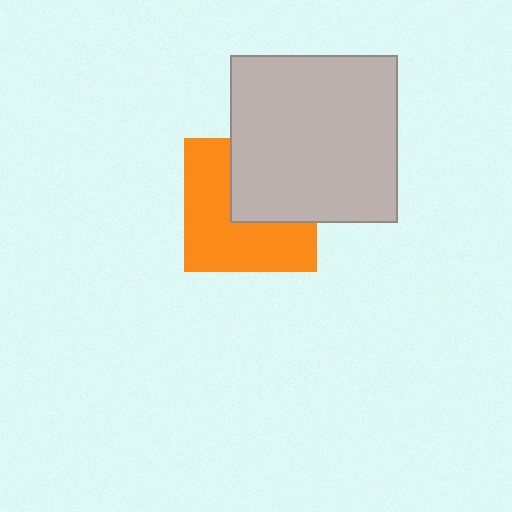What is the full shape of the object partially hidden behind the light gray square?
The partially hidden object is an orange square.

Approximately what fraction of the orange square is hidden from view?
Roughly 42% of the orange square is hidden behind the light gray square.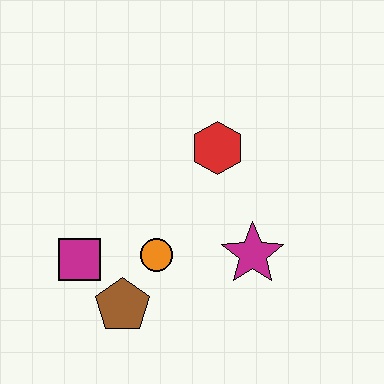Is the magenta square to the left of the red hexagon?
Yes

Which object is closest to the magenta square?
The brown pentagon is closest to the magenta square.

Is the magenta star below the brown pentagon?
No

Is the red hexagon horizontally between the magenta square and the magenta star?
Yes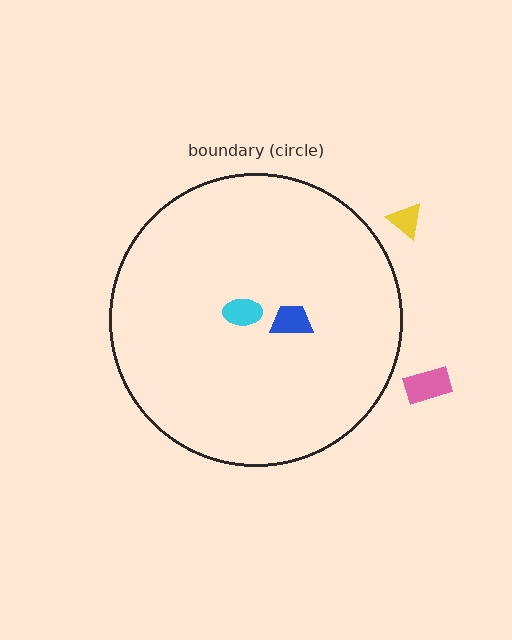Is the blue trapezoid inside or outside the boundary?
Inside.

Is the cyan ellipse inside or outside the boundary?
Inside.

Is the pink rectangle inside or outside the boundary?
Outside.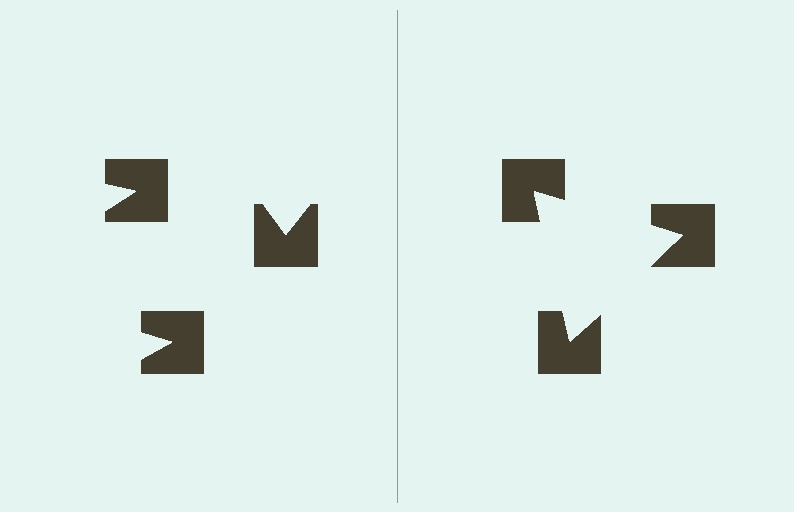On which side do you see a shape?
An illusory triangle appears on the right side. On the left side the wedge cuts are rotated, so no coherent shape forms.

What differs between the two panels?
The notched squares are positioned identically on both sides; only the wedge orientations differ. On the right they align to a triangle; on the left they are misaligned.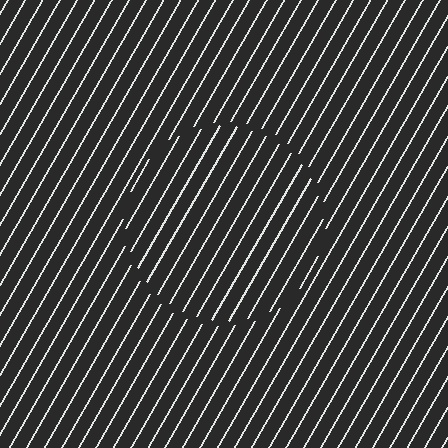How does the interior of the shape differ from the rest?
The interior of the shape contains the same grating, shifted by half a period — the contour is defined by the phase discontinuity where line-ends from the inner and outer gratings abut.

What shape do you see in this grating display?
An illusory circle. The interior of the shape contains the same grating, shifted by half a period — the contour is defined by the phase discontinuity where line-ends from the inner and outer gratings abut.